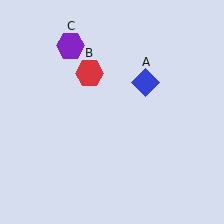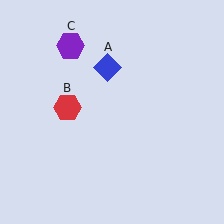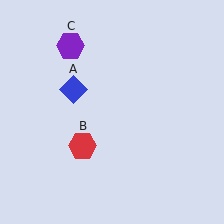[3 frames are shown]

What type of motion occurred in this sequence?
The blue diamond (object A), red hexagon (object B) rotated counterclockwise around the center of the scene.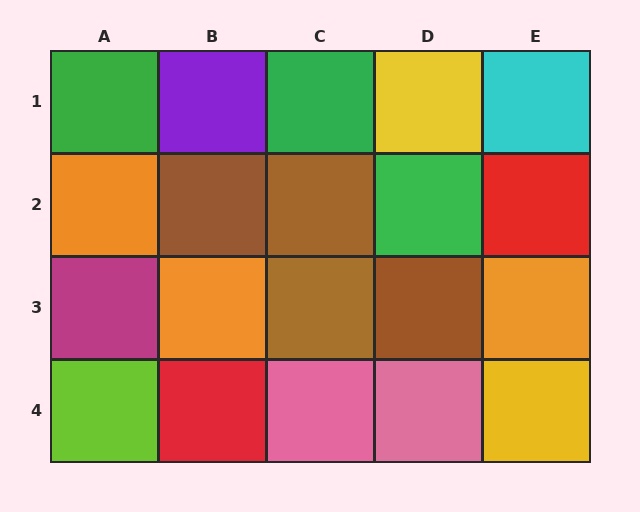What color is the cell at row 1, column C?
Green.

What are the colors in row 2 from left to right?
Orange, brown, brown, green, red.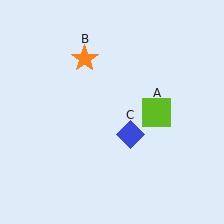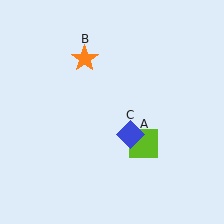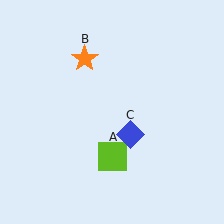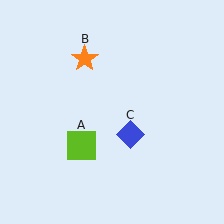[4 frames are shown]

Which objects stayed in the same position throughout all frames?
Orange star (object B) and blue diamond (object C) remained stationary.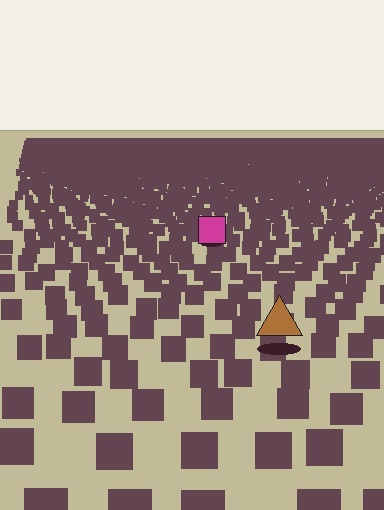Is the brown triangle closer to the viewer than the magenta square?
Yes. The brown triangle is closer — you can tell from the texture gradient: the ground texture is coarser near it.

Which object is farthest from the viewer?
The magenta square is farthest from the viewer. It appears smaller and the ground texture around it is denser.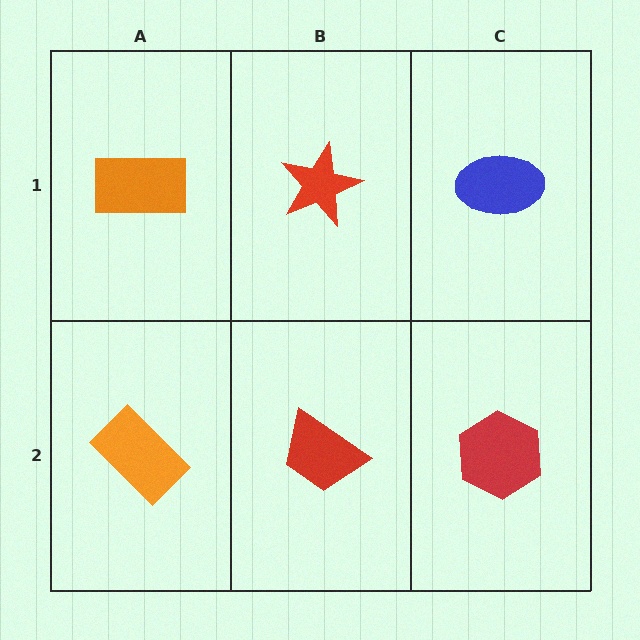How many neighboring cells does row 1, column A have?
2.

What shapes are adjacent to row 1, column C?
A red hexagon (row 2, column C), a red star (row 1, column B).